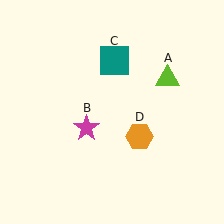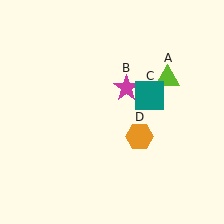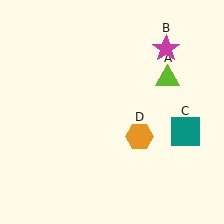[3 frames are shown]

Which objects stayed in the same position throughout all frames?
Lime triangle (object A) and orange hexagon (object D) remained stationary.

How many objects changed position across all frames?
2 objects changed position: magenta star (object B), teal square (object C).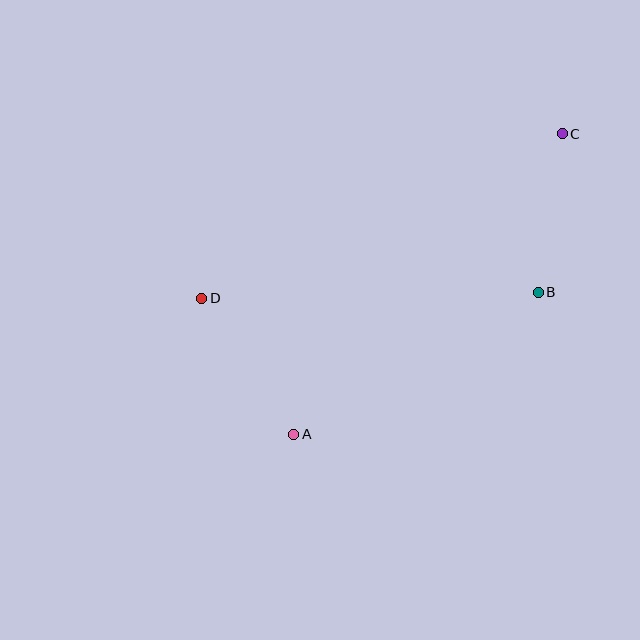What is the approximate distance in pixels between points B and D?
The distance between B and D is approximately 337 pixels.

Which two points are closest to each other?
Points B and C are closest to each other.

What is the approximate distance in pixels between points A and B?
The distance between A and B is approximately 283 pixels.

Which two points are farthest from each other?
Points A and C are farthest from each other.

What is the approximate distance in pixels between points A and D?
The distance between A and D is approximately 165 pixels.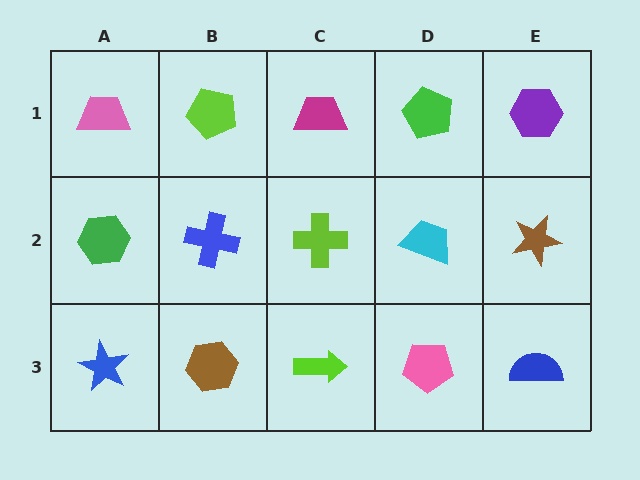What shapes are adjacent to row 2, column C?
A magenta trapezoid (row 1, column C), a lime arrow (row 3, column C), a blue cross (row 2, column B), a cyan trapezoid (row 2, column D).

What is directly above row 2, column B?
A lime pentagon.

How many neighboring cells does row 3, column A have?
2.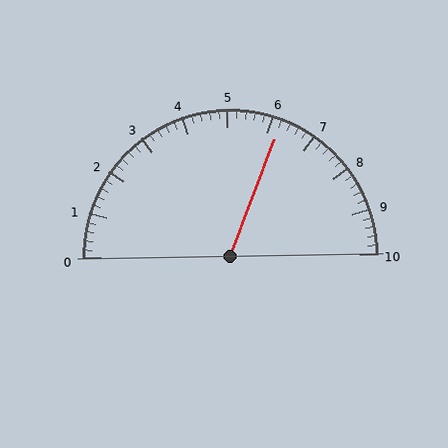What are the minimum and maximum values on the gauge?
The gauge ranges from 0 to 10.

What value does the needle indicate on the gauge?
The needle indicates approximately 6.2.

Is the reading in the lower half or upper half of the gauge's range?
The reading is in the upper half of the range (0 to 10).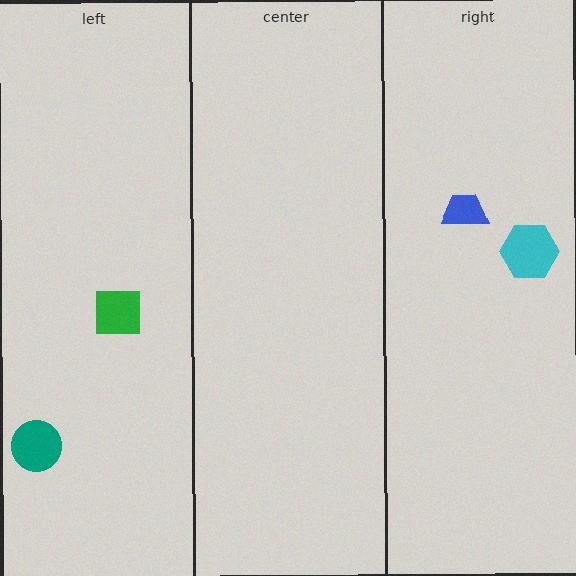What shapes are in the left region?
The teal circle, the green square.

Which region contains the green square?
The left region.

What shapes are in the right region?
The blue trapezoid, the cyan hexagon.